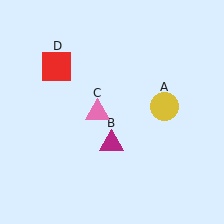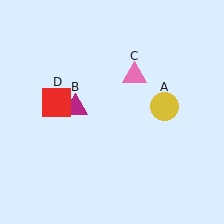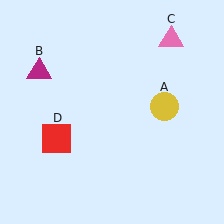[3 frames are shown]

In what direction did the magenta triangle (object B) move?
The magenta triangle (object B) moved up and to the left.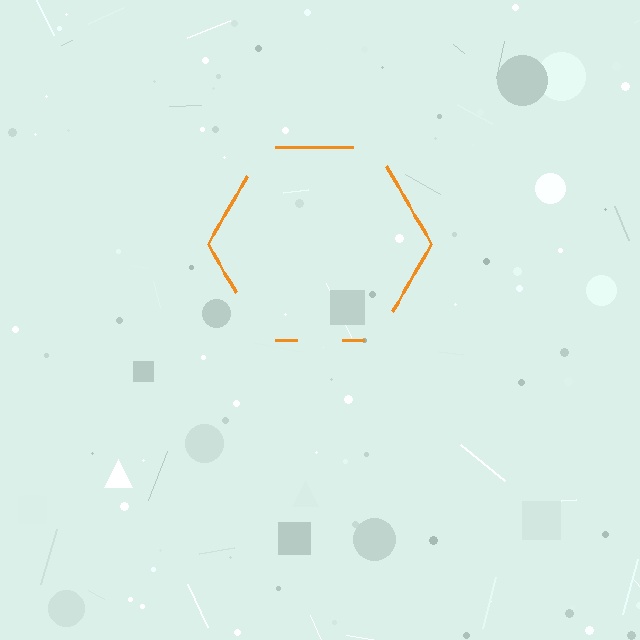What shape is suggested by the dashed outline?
The dashed outline suggests a hexagon.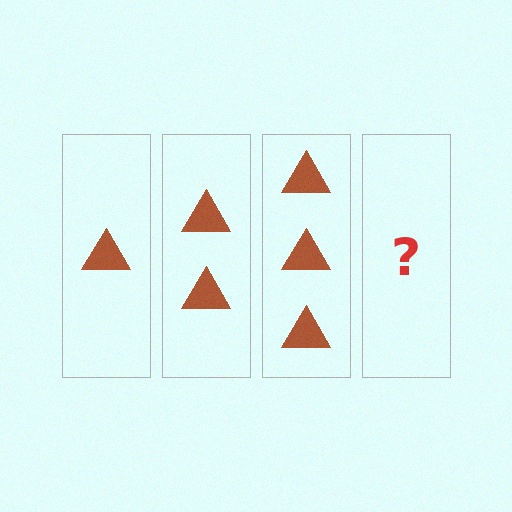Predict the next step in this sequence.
The next step is 4 triangles.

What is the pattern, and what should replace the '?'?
The pattern is that each step adds one more triangle. The '?' should be 4 triangles.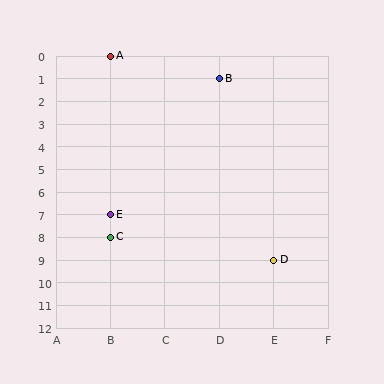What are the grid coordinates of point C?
Point C is at grid coordinates (B, 8).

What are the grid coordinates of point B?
Point B is at grid coordinates (D, 1).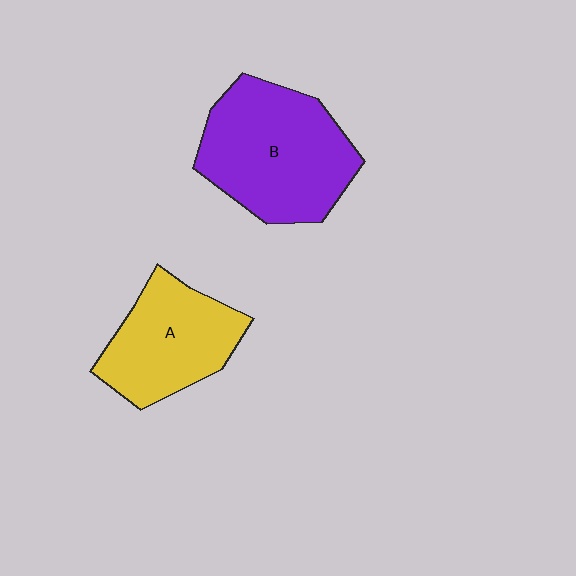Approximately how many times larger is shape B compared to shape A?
Approximately 1.4 times.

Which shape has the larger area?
Shape B (purple).